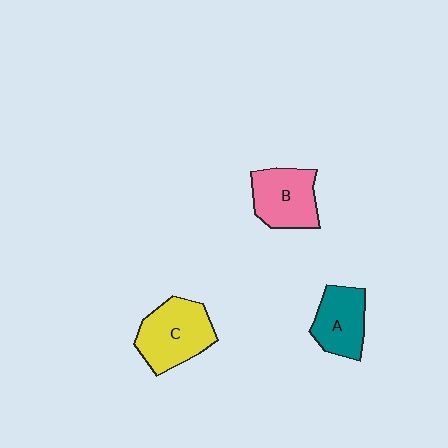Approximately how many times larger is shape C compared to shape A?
Approximately 1.3 times.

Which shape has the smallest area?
Shape A (teal).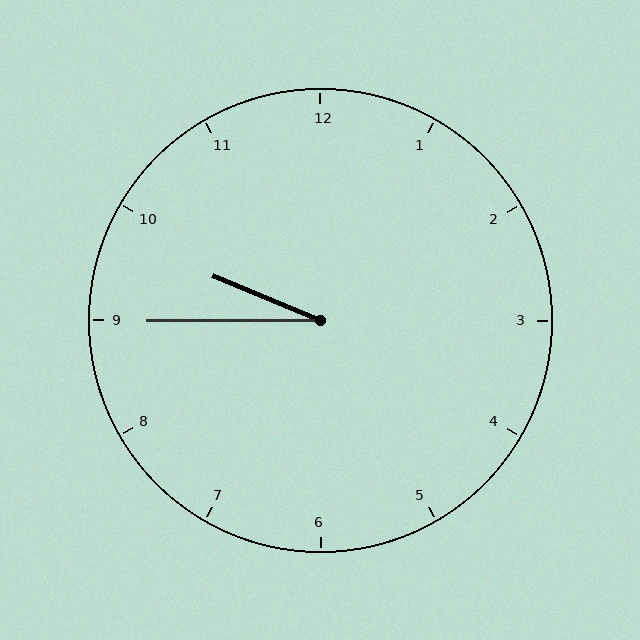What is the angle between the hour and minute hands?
Approximately 22 degrees.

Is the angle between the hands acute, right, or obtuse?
It is acute.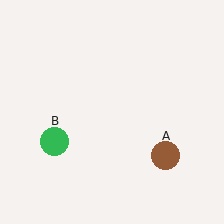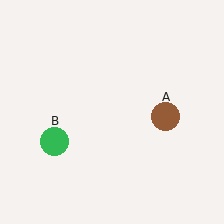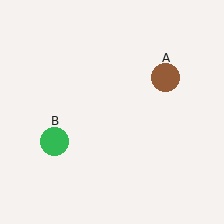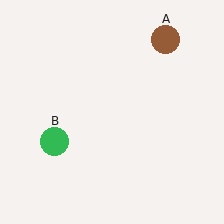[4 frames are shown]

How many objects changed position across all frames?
1 object changed position: brown circle (object A).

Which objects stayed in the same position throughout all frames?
Green circle (object B) remained stationary.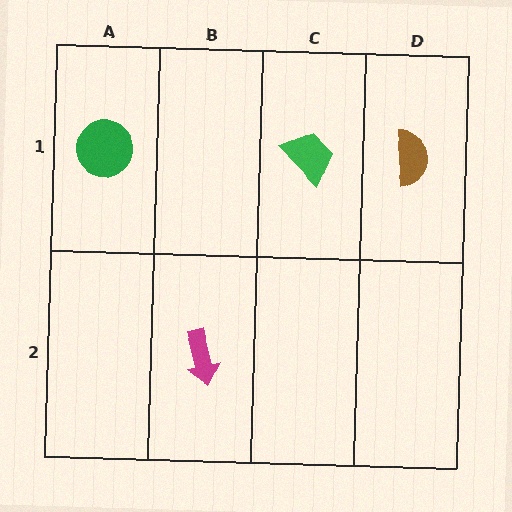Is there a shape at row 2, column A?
No, that cell is empty.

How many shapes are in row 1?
3 shapes.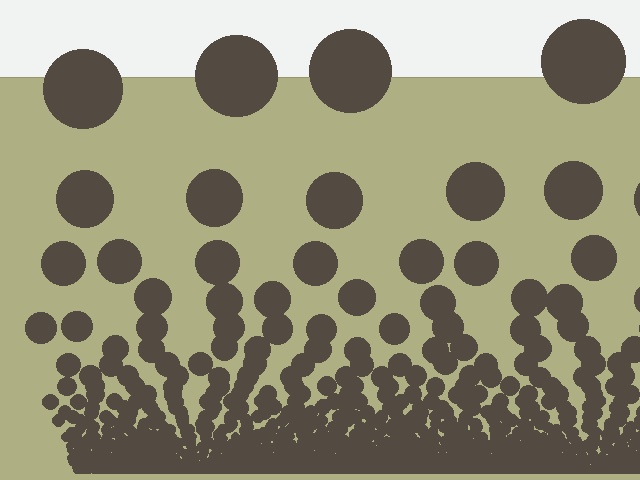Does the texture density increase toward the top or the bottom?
Density increases toward the bottom.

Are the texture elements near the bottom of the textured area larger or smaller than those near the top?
Smaller. The gradient is inverted — elements near the bottom are smaller and denser.